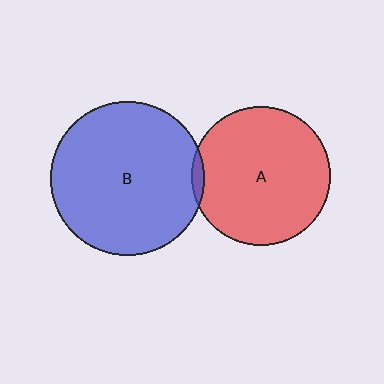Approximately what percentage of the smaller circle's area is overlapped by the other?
Approximately 5%.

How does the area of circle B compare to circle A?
Approximately 1.2 times.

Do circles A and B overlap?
Yes.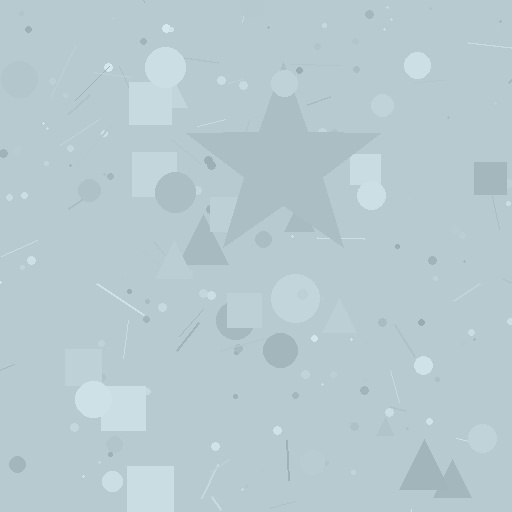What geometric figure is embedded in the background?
A star is embedded in the background.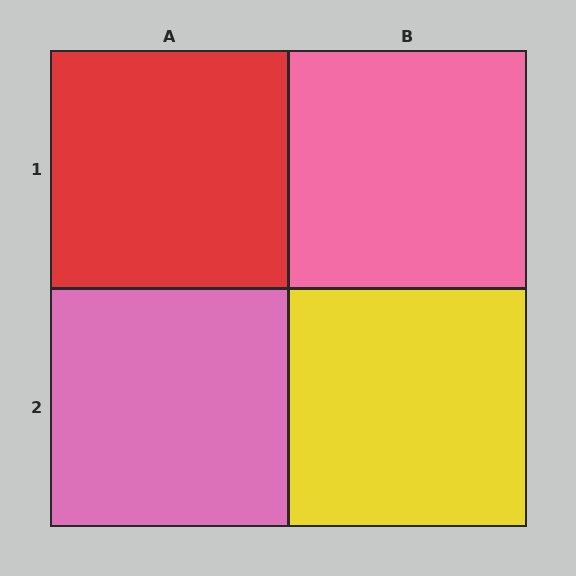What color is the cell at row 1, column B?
Pink.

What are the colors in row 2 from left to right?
Pink, yellow.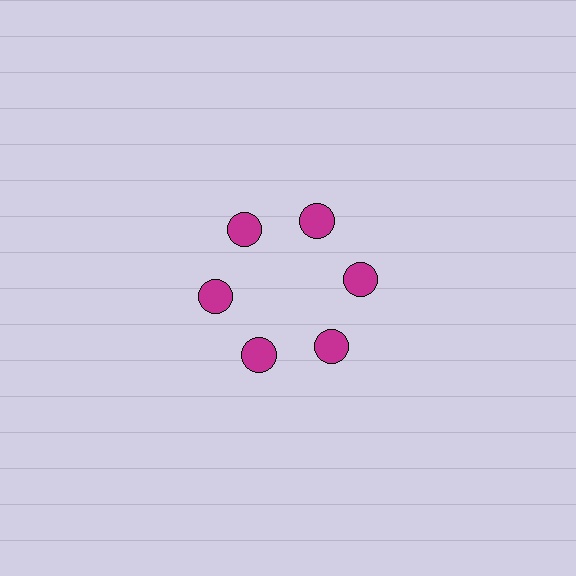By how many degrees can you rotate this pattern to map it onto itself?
The pattern maps onto itself every 60 degrees of rotation.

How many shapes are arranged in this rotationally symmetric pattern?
There are 6 shapes, arranged in 6 groups of 1.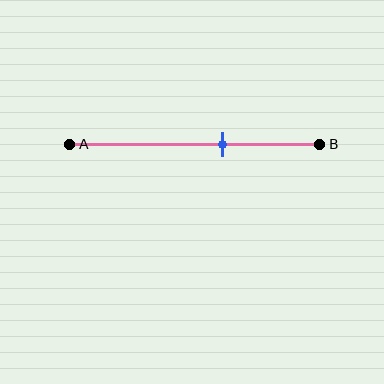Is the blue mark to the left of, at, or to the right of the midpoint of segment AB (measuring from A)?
The blue mark is to the right of the midpoint of segment AB.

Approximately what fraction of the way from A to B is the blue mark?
The blue mark is approximately 60% of the way from A to B.